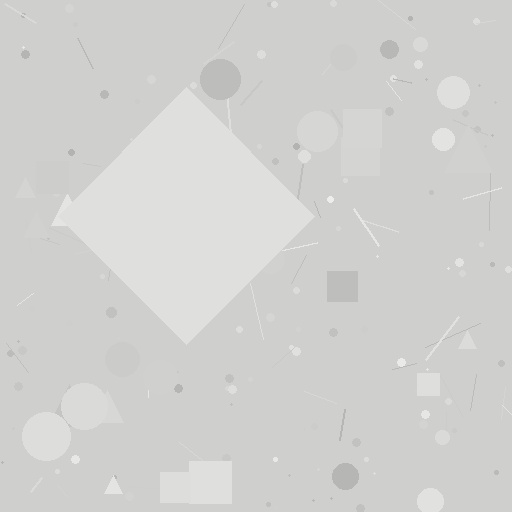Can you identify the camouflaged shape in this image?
The camouflaged shape is a diamond.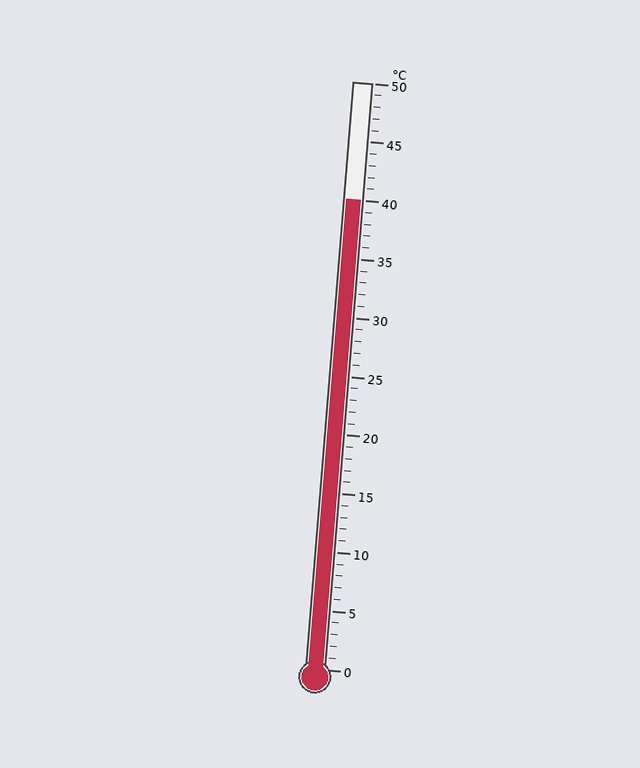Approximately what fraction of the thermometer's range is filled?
The thermometer is filled to approximately 80% of its range.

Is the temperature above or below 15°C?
The temperature is above 15°C.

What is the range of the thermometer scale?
The thermometer scale ranges from 0°C to 50°C.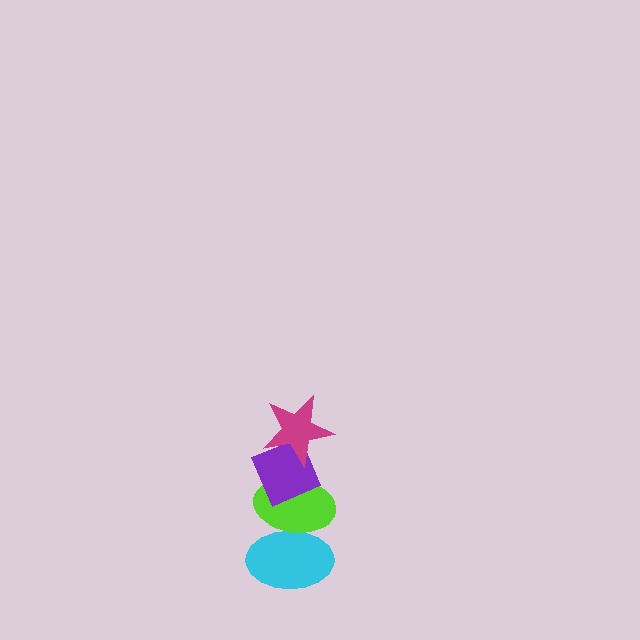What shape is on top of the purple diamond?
The magenta star is on top of the purple diamond.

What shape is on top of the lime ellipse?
The purple diamond is on top of the lime ellipse.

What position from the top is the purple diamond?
The purple diamond is 2nd from the top.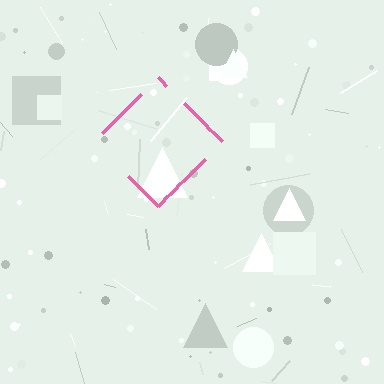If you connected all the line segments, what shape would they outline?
They would outline a diamond.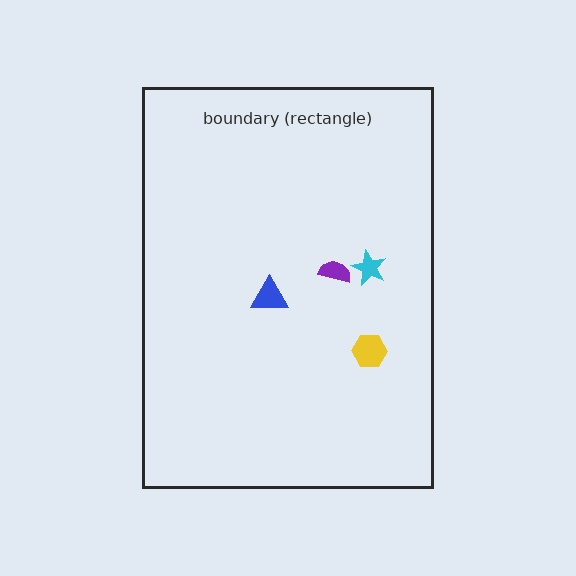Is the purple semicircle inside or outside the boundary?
Inside.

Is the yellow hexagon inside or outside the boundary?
Inside.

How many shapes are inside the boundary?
4 inside, 0 outside.